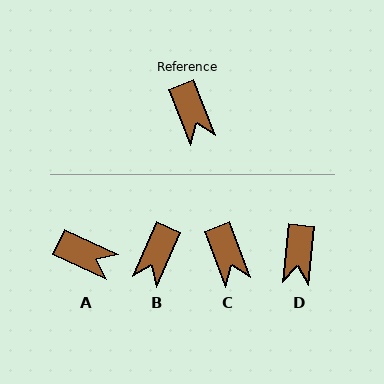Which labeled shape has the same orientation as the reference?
C.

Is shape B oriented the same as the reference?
No, it is off by about 45 degrees.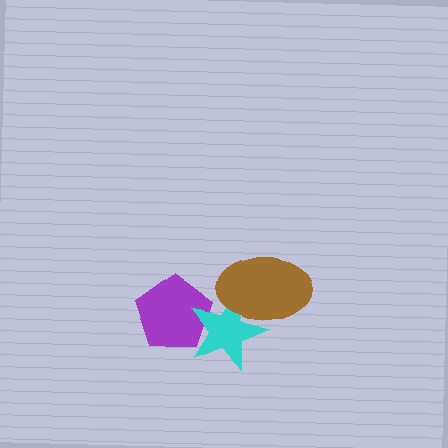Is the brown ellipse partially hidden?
No, no other shape covers it.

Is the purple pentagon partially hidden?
Yes, it is partially covered by another shape.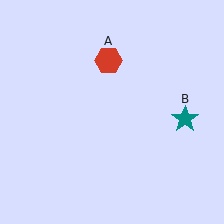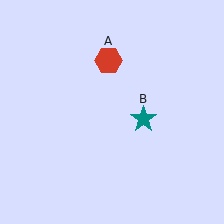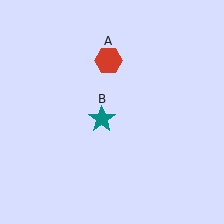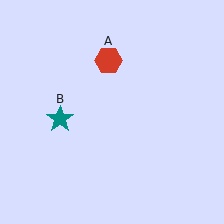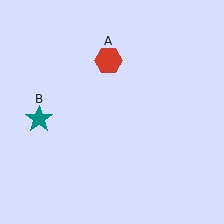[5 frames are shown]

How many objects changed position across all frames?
1 object changed position: teal star (object B).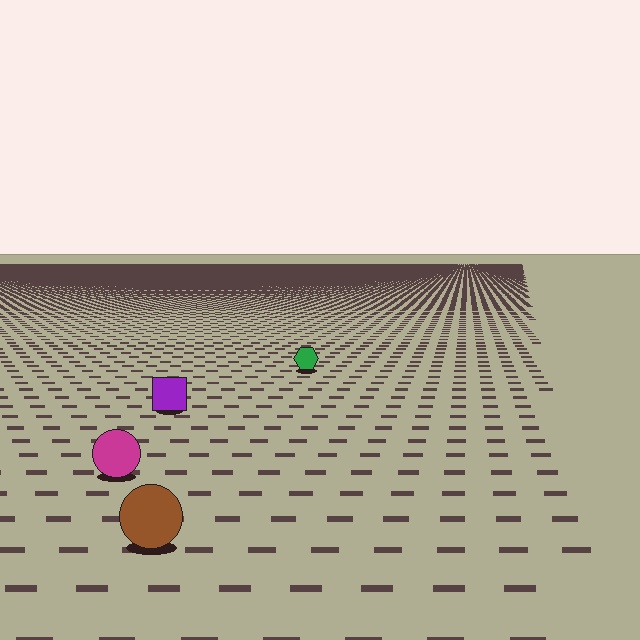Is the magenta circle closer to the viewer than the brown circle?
No. The brown circle is closer — you can tell from the texture gradient: the ground texture is coarser near it.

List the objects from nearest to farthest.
From nearest to farthest: the brown circle, the magenta circle, the purple square, the green hexagon.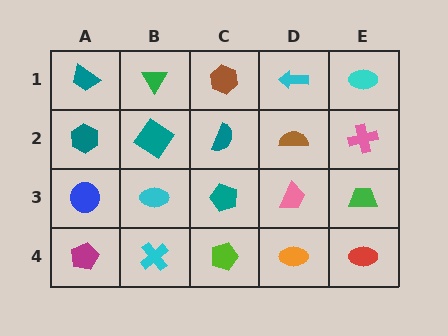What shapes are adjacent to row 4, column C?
A teal pentagon (row 3, column C), a cyan cross (row 4, column B), an orange ellipse (row 4, column D).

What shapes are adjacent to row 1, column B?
A teal diamond (row 2, column B), a teal trapezoid (row 1, column A), a brown hexagon (row 1, column C).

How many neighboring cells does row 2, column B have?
4.